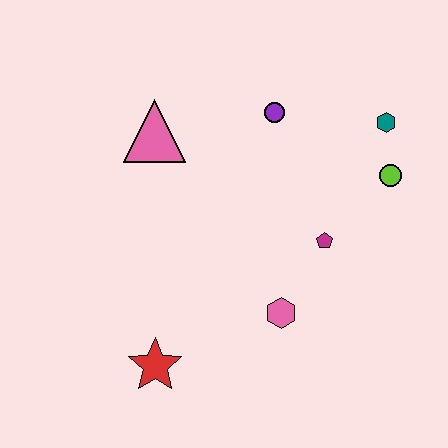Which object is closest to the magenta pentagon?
The pink hexagon is closest to the magenta pentagon.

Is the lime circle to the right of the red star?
Yes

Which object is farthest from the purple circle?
The red star is farthest from the purple circle.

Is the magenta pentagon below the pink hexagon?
No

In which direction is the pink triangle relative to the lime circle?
The pink triangle is to the left of the lime circle.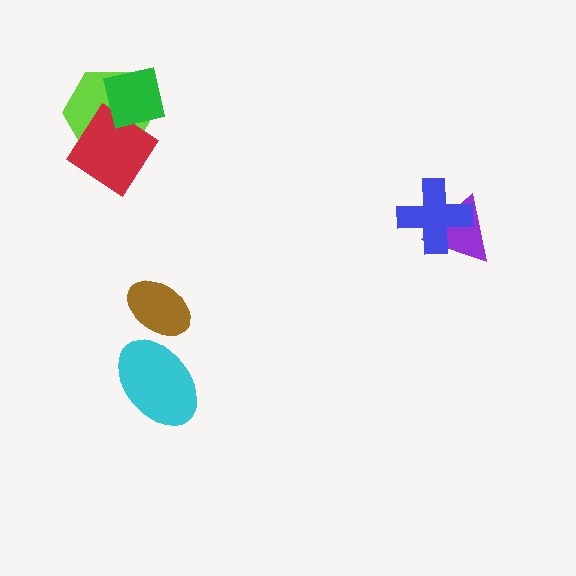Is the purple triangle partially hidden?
Yes, it is partially covered by another shape.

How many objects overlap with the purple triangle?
1 object overlaps with the purple triangle.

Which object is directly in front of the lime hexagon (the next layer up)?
The red diamond is directly in front of the lime hexagon.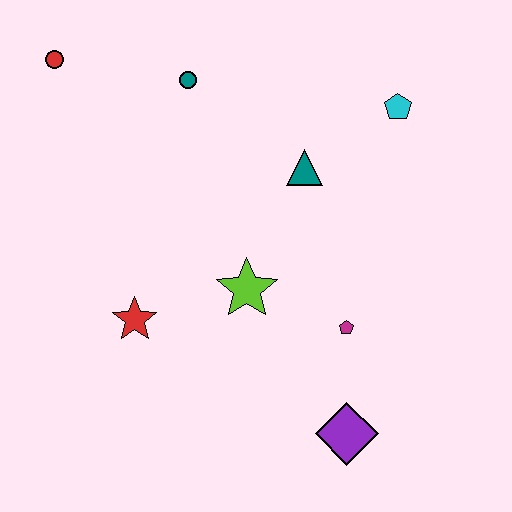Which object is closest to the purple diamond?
The magenta pentagon is closest to the purple diamond.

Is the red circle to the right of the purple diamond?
No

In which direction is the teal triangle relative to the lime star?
The teal triangle is above the lime star.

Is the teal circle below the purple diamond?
No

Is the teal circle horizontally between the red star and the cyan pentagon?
Yes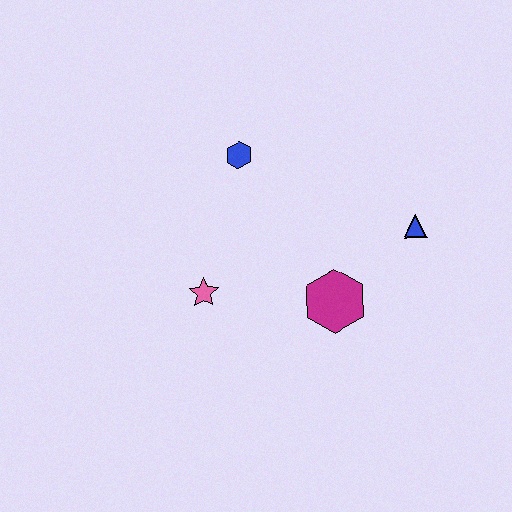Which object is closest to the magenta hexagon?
The blue triangle is closest to the magenta hexagon.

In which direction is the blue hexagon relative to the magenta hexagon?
The blue hexagon is above the magenta hexagon.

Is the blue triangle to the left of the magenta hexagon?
No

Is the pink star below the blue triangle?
Yes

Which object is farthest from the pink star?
The blue triangle is farthest from the pink star.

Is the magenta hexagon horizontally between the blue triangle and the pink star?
Yes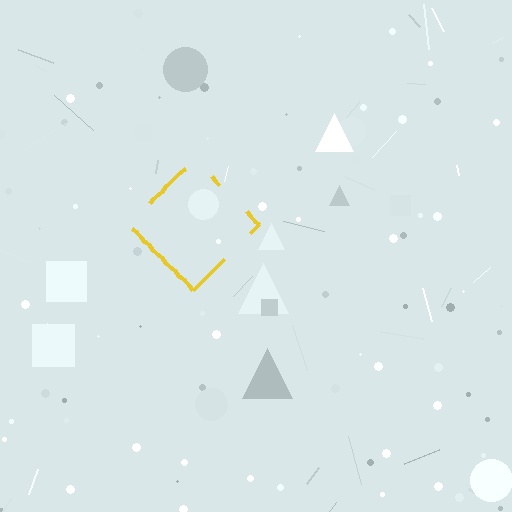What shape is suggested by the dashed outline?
The dashed outline suggests a diamond.